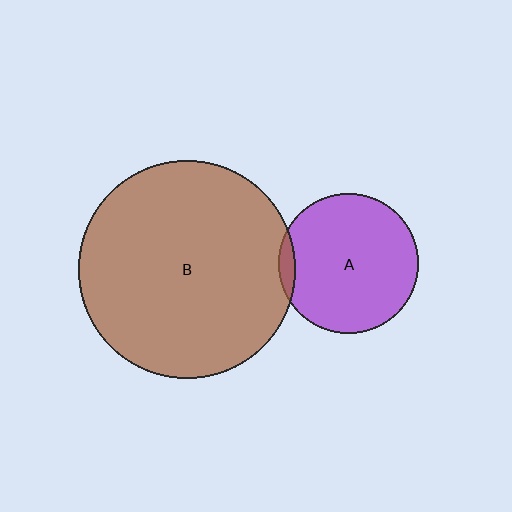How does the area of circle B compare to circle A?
Approximately 2.4 times.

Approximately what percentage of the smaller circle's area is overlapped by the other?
Approximately 5%.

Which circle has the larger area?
Circle B (brown).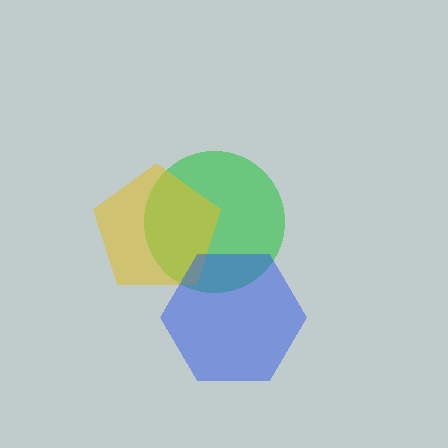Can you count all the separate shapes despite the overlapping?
Yes, there are 3 separate shapes.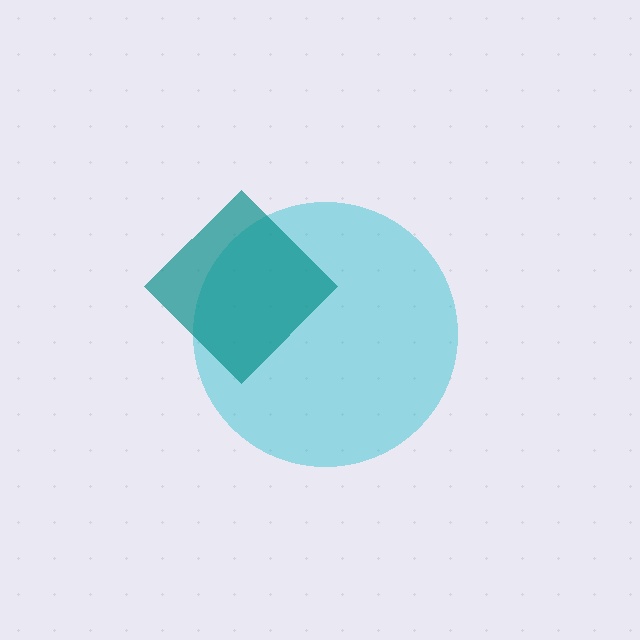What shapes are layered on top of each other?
The layered shapes are: a cyan circle, a teal diamond.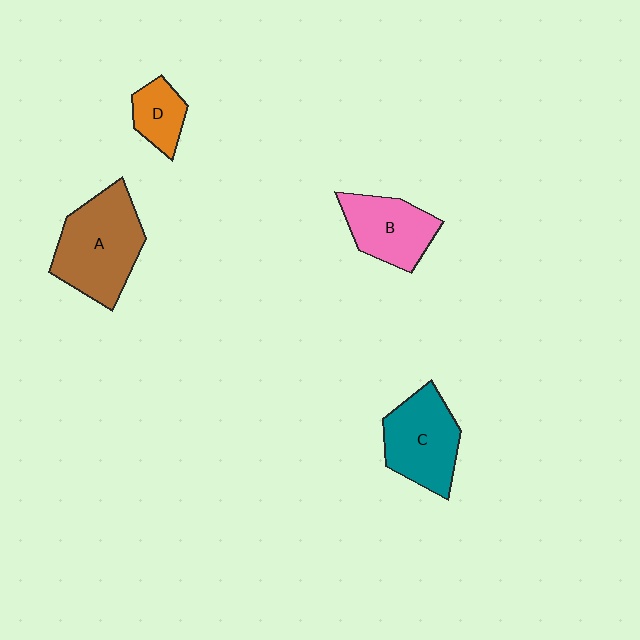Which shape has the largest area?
Shape A (brown).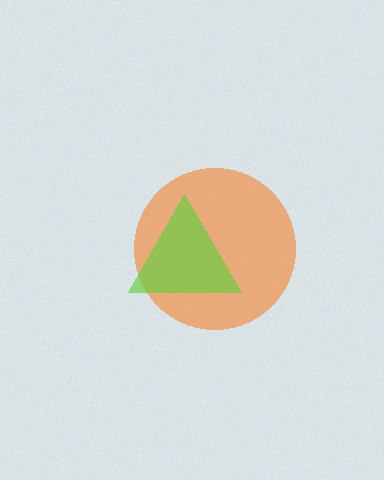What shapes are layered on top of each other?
The layered shapes are: an orange circle, a lime triangle.